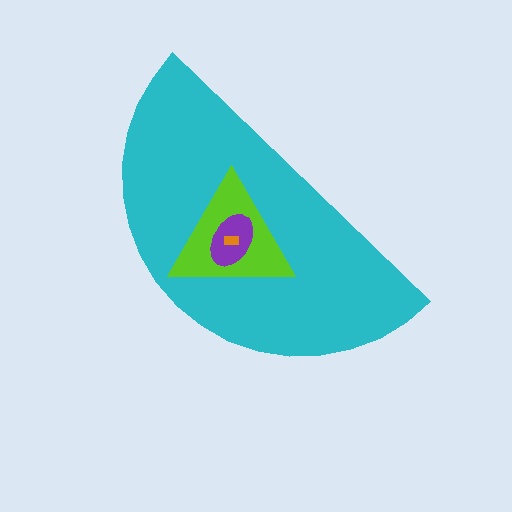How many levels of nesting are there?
4.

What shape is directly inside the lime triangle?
The purple ellipse.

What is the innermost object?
The orange rectangle.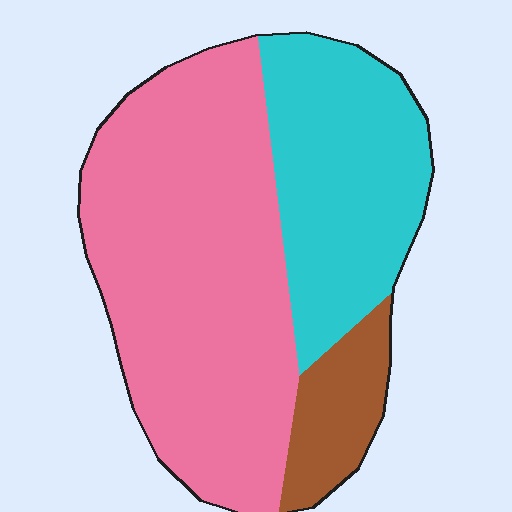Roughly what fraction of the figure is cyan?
Cyan covers about 30% of the figure.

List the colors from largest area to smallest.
From largest to smallest: pink, cyan, brown.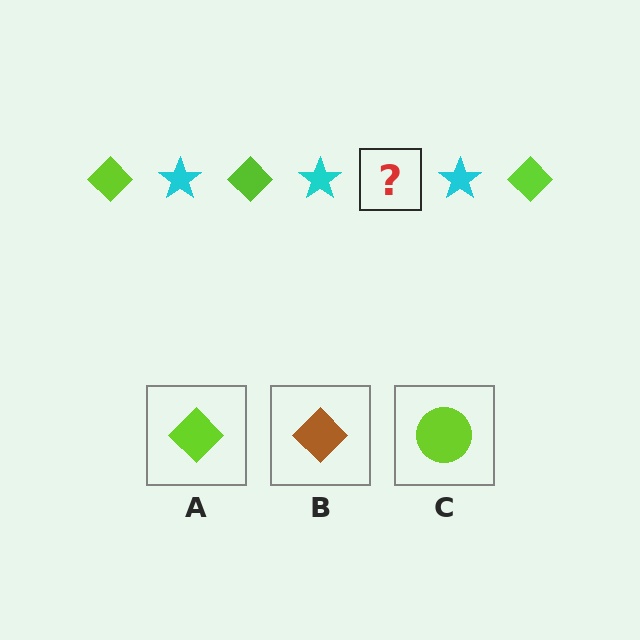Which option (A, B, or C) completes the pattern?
A.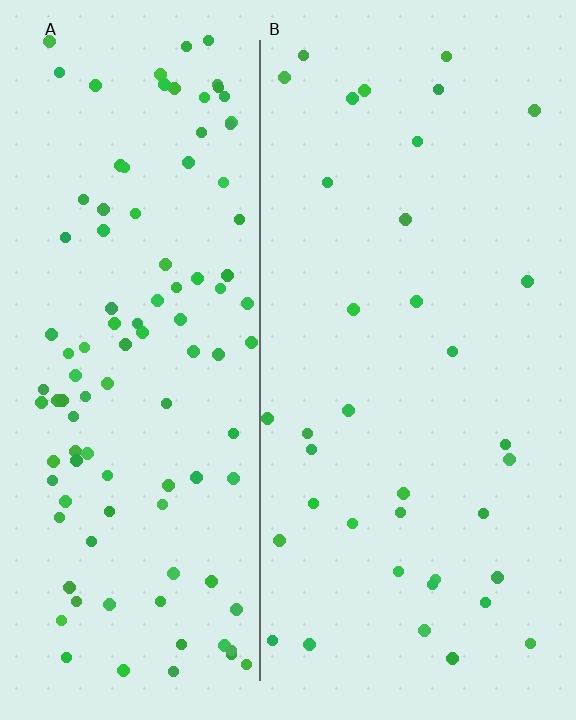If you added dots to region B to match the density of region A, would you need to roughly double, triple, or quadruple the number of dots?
Approximately triple.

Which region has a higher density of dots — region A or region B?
A (the left).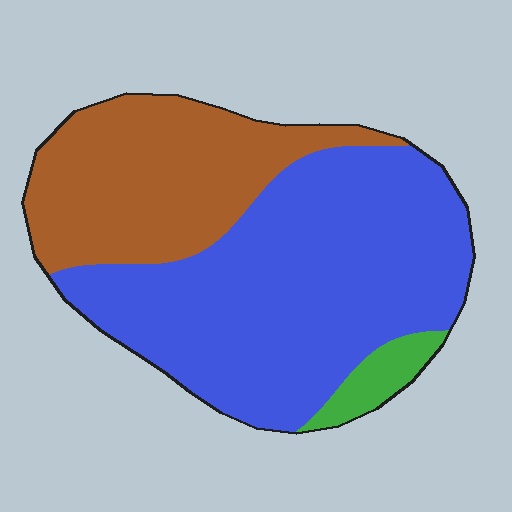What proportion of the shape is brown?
Brown takes up about one third (1/3) of the shape.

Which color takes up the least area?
Green, at roughly 5%.